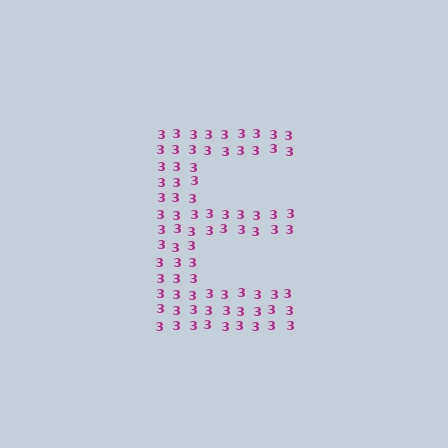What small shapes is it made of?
It is made of small digit 3's.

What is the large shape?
The large shape is the letter E.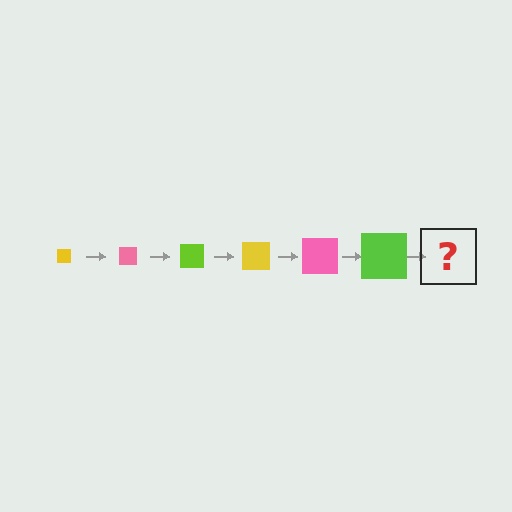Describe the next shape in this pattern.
It should be a yellow square, larger than the previous one.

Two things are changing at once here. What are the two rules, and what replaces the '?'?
The two rules are that the square grows larger each step and the color cycles through yellow, pink, and lime. The '?' should be a yellow square, larger than the previous one.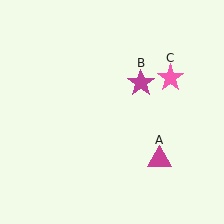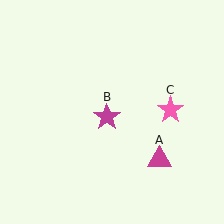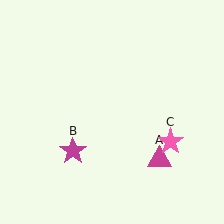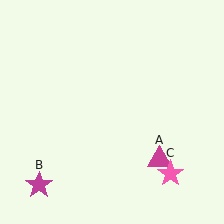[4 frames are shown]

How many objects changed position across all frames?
2 objects changed position: magenta star (object B), pink star (object C).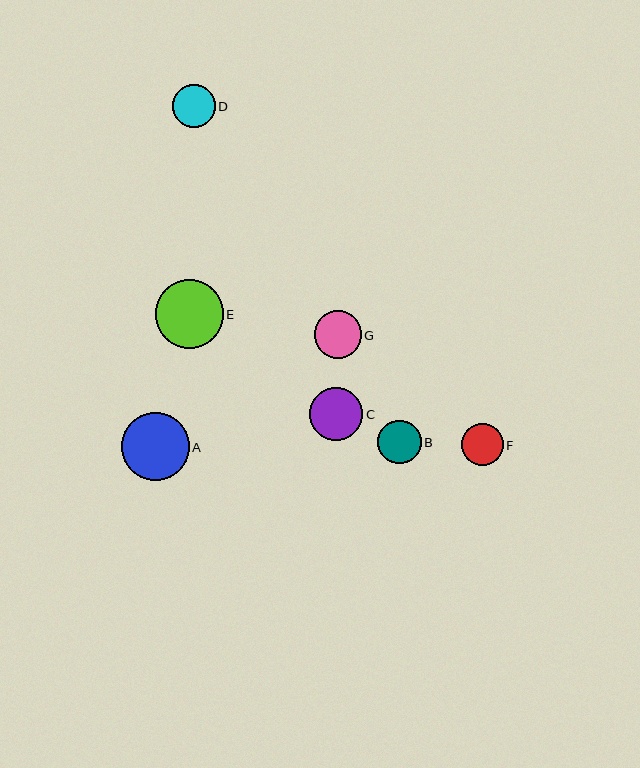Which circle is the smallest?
Circle F is the smallest with a size of approximately 42 pixels.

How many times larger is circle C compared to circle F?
Circle C is approximately 1.3 times the size of circle F.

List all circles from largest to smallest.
From largest to smallest: E, A, C, G, B, D, F.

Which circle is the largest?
Circle E is the largest with a size of approximately 68 pixels.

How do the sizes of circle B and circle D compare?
Circle B and circle D are approximately the same size.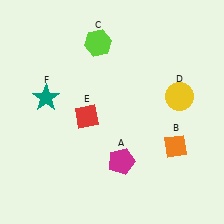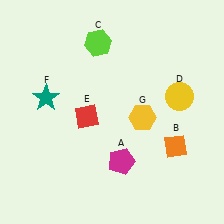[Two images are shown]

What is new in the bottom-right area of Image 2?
A yellow hexagon (G) was added in the bottom-right area of Image 2.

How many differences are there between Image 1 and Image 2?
There is 1 difference between the two images.